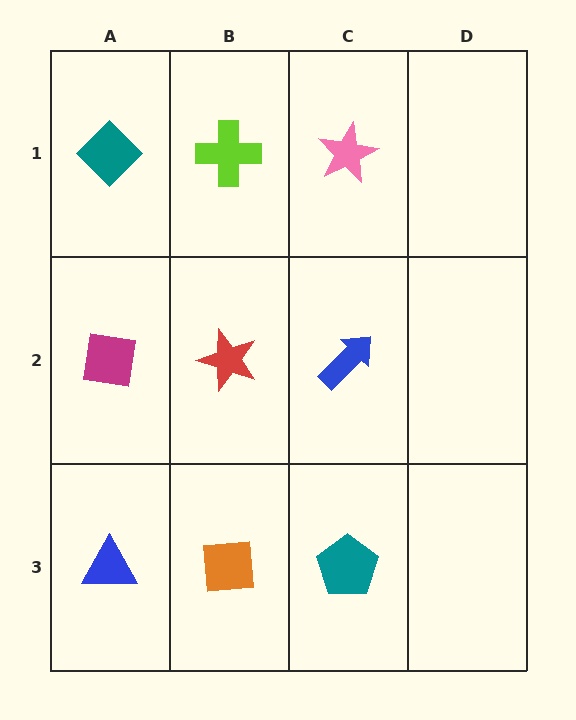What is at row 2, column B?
A red star.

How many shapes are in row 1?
3 shapes.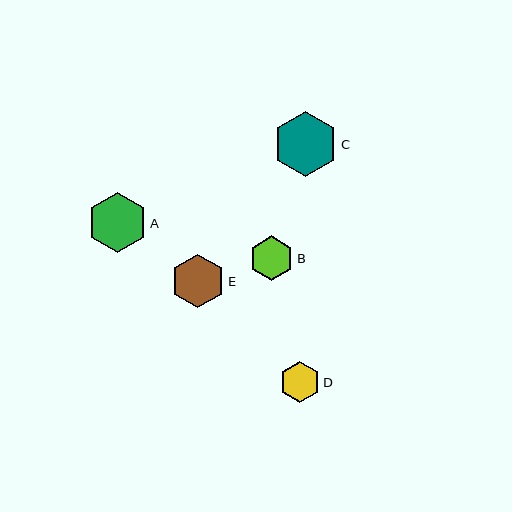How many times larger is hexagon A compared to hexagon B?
Hexagon A is approximately 1.3 times the size of hexagon B.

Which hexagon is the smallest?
Hexagon D is the smallest with a size of approximately 41 pixels.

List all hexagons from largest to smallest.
From largest to smallest: C, A, E, B, D.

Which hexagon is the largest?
Hexagon C is the largest with a size of approximately 65 pixels.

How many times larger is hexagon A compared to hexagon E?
Hexagon A is approximately 1.1 times the size of hexagon E.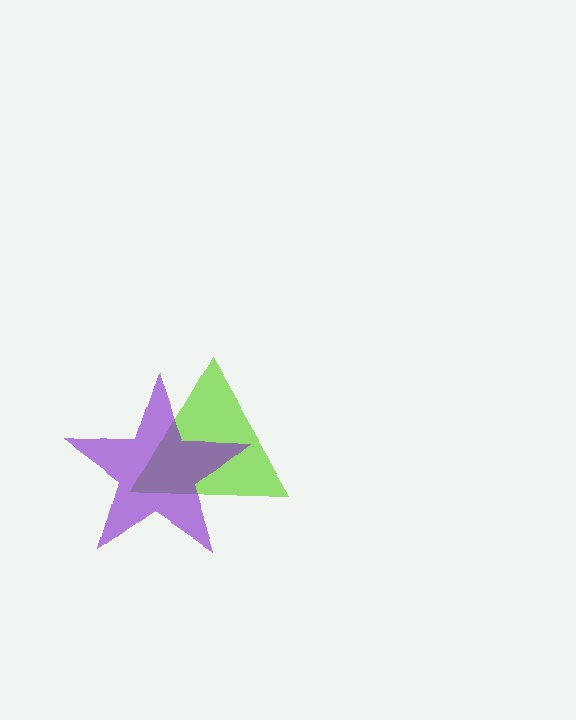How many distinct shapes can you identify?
There are 2 distinct shapes: a lime triangle, a purple star.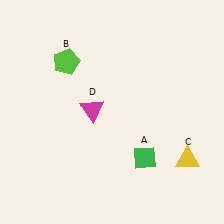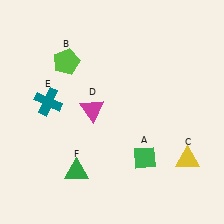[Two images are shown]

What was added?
A teal cross (E), a green triangle (F) were added in Image 2.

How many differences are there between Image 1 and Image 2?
There are 2 differences between the two images.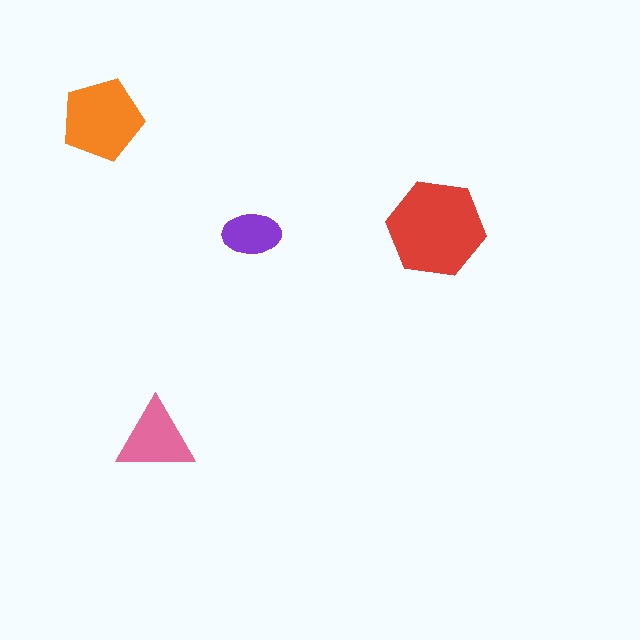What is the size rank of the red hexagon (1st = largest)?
1st.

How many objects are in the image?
There are 4 objects in the image.